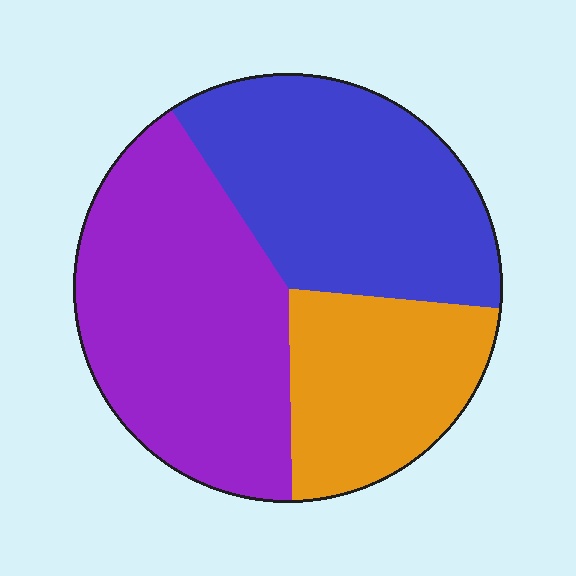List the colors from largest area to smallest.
From largest to smallest: purple, blue, orange.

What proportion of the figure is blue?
Blue covers around 35% of the figure.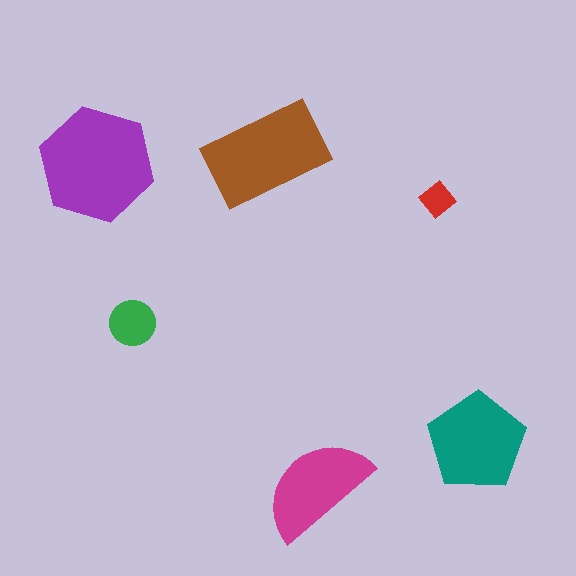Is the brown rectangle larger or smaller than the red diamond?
Larger.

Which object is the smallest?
The red diamond.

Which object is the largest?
The purple hexagon.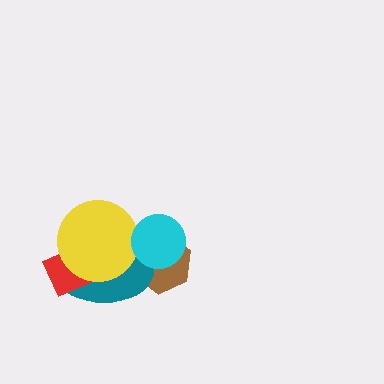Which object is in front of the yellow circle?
The cyan circle is in front of the yellow circle.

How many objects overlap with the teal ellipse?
4 objects overlap with the teal ellipse.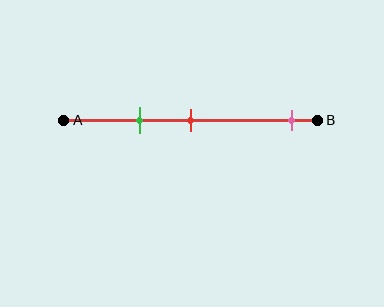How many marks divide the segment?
There are 3 marks dividing the segment.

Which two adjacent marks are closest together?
The green and red marks are the closest adjacent pair.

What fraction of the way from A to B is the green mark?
The green mark is approximately 30% (0.3) of the way from A to B.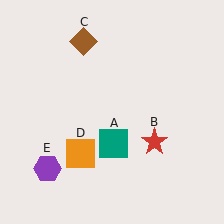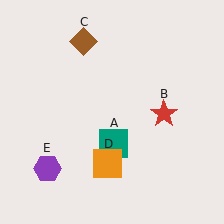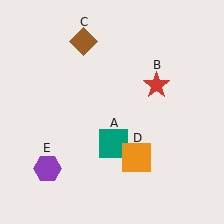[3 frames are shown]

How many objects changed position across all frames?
2 objects changed position: red star (object B), orange square (object D).